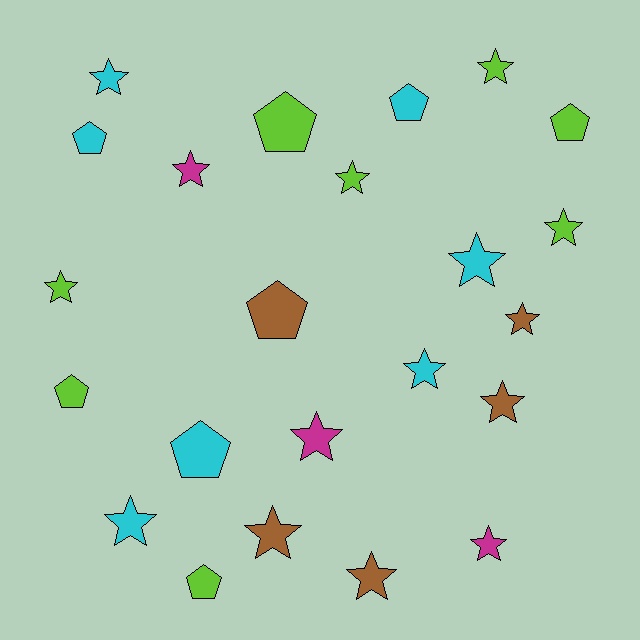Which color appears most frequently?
Lime, with 8 objects.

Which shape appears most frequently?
Star, with 15 objects.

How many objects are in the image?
There are 23 objects.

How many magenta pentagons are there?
There are no magenta pentagons.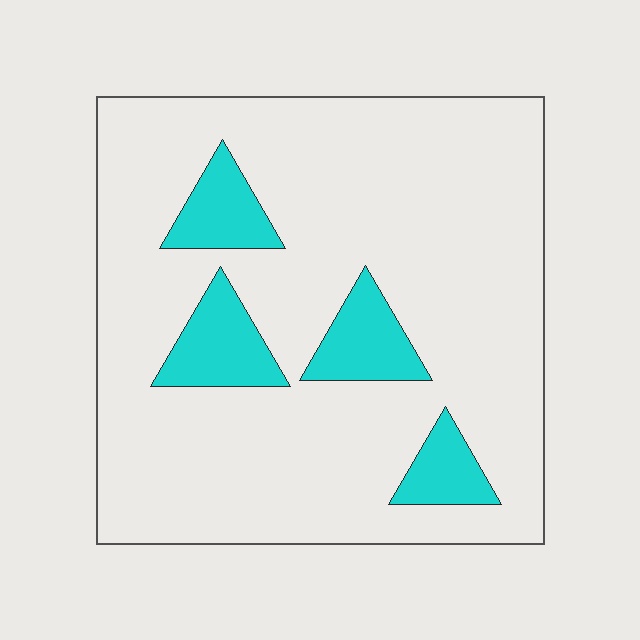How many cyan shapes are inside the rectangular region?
4.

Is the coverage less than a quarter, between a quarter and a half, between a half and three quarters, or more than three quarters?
Less than a quarter.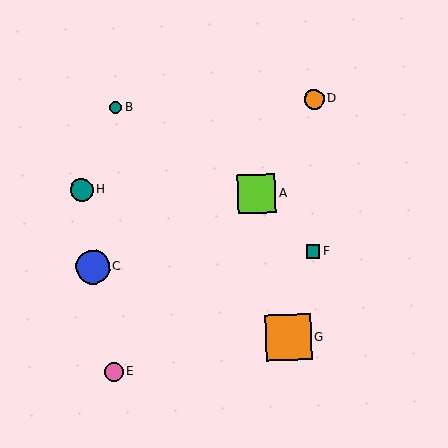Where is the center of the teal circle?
The center of the teal circle is at (81, 190).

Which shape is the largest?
The orange square (labeled G) is the largest.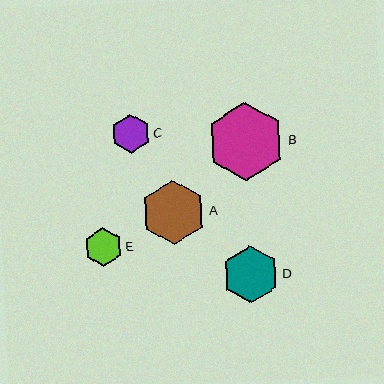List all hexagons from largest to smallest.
From largest to smallest: B, A, D, C, E.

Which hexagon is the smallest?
Hexagon E is the smallest with a size of approximately 38 pixels.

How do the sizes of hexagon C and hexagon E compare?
Hexagon C and hexagon E are approximately the same size.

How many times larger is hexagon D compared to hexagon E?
Hexagon D is approximately 1.5 times the size of hexagon E.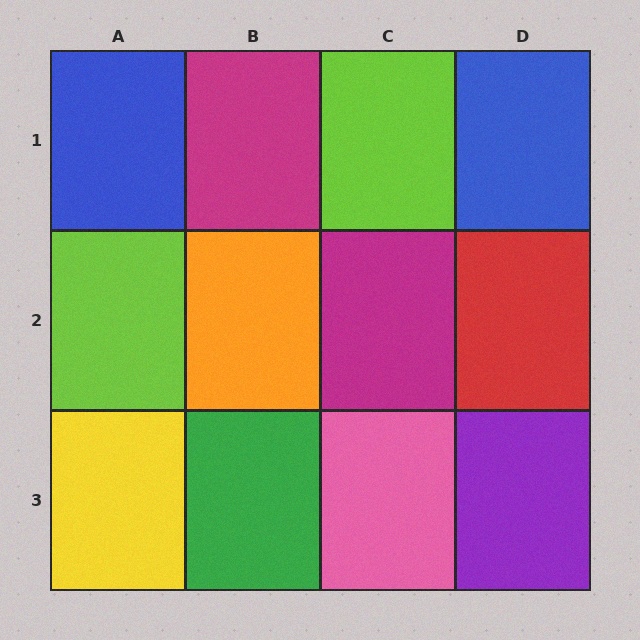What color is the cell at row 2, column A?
Lime.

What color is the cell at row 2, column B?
Orange.